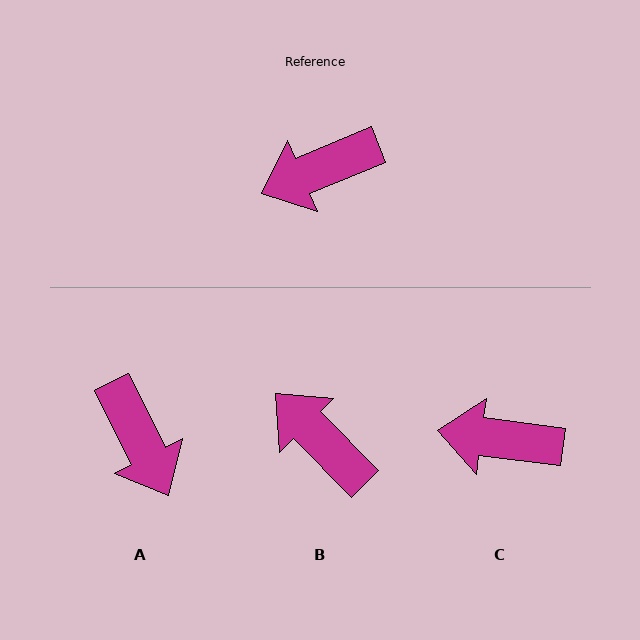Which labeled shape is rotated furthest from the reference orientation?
A, about 94 degrees away.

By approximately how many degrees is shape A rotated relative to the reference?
Approximately 94 degrees counter-clockwise.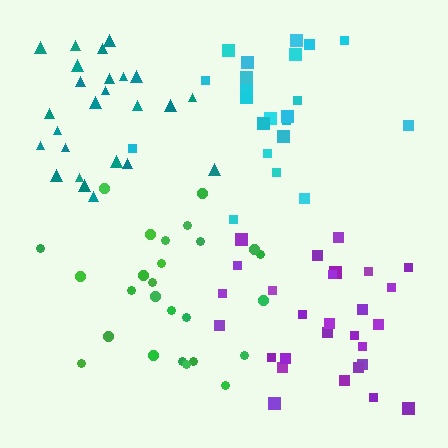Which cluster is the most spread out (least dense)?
Green.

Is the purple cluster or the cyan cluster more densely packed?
Cyan.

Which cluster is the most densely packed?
Teal.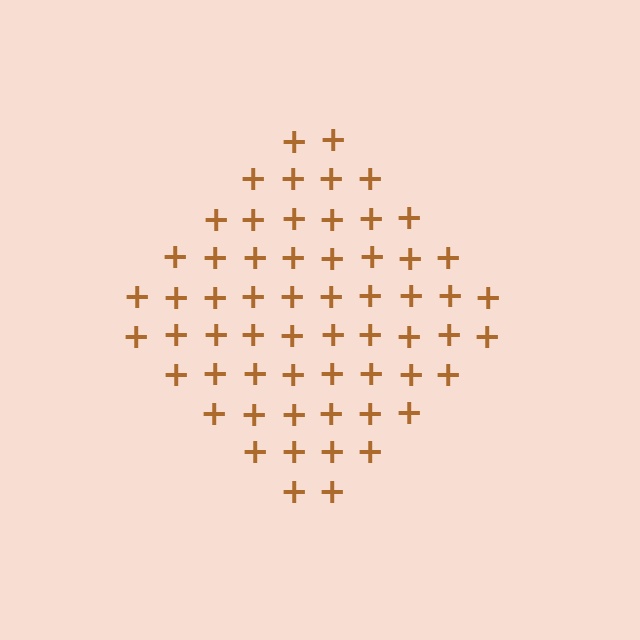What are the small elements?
The small elements are plus signs.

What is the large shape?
The large shape is a diamond.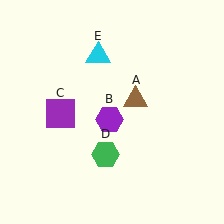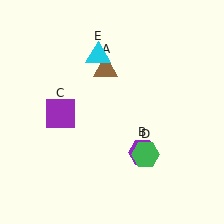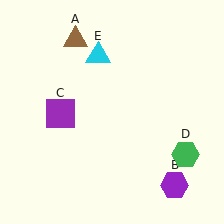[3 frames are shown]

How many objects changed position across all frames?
3 objects changed position: brown triangle (object A), purple hexagon (object B), green hexagon (object D).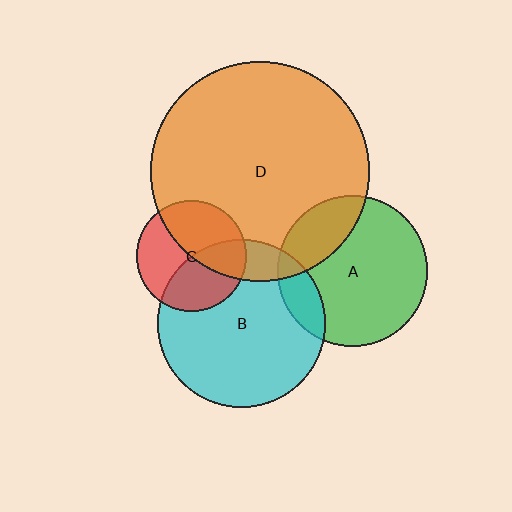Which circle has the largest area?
Circle D (orange).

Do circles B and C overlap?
Yes.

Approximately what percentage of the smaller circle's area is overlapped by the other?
Approximately 45%.